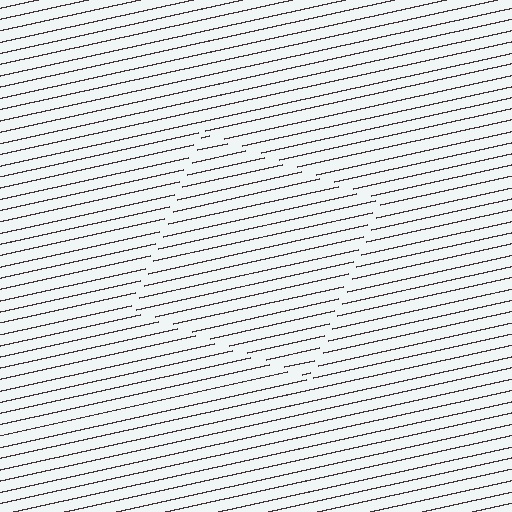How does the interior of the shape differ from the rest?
The interior of the shape contains the same grating, shifted by half a period — the contour is defined by the phase discontinuity where line-ends from the inner and outer gratings abut.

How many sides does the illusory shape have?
4 sides — the line-ends trace a square.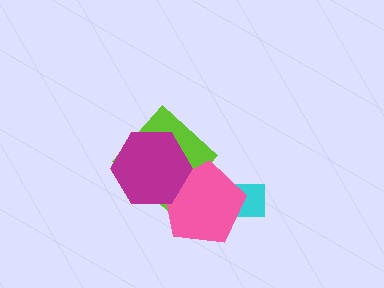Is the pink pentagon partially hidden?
Yes, it is partially covered by another shape.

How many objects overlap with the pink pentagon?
3 objects overlap with the pink pentagon.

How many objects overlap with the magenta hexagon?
2 objects overlap with the magenta hexagon.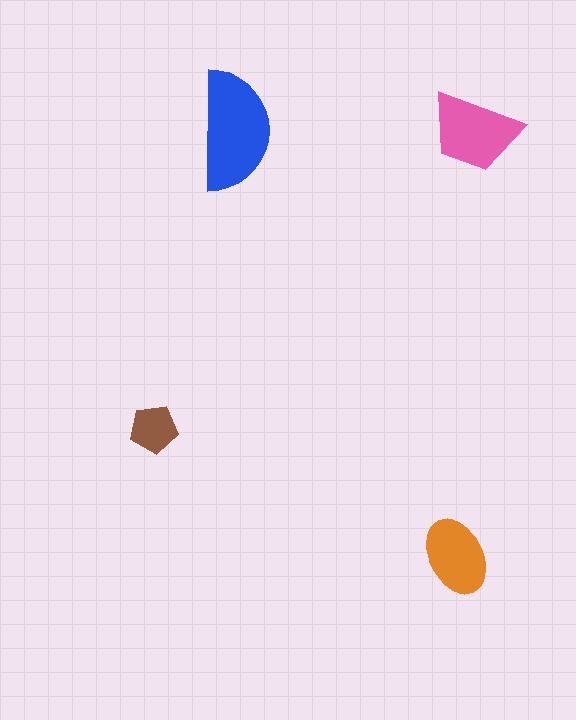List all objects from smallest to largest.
The brown pentagon, the orange ellipse, the pink trapezoid, the blue semicircle.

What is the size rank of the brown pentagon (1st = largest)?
4th.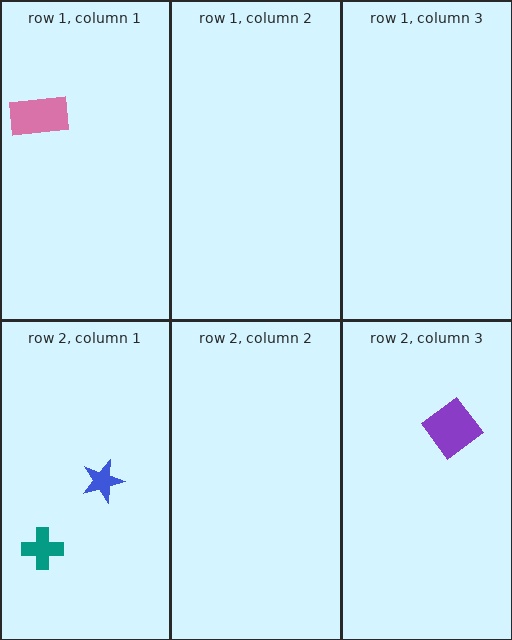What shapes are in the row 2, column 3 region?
The purple diamond.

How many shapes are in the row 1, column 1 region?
1.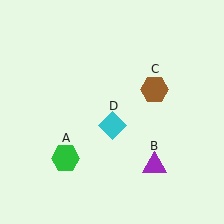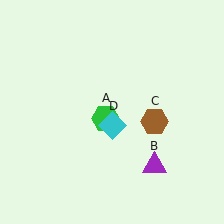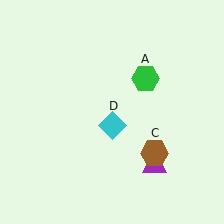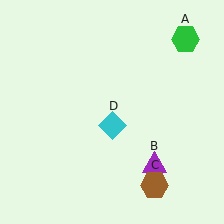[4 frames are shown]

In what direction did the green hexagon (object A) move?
The green hexagon (object A) moved up and to the right.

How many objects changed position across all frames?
2 objects changed position: green hexagon (object A), brown hexagon (object C).